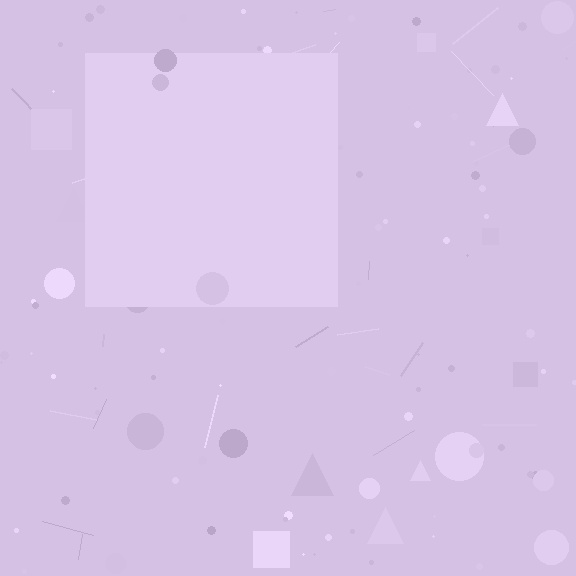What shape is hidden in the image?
A square is hidden in the image.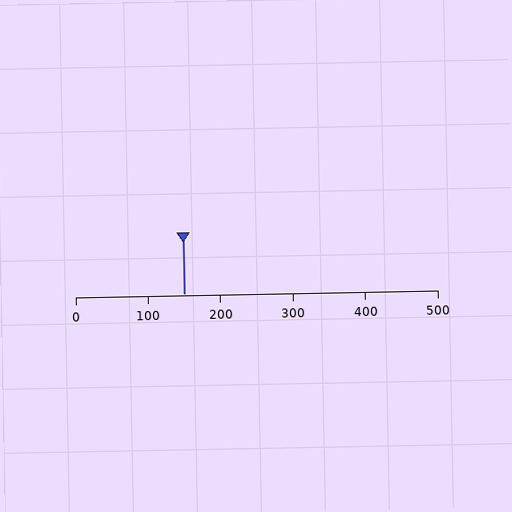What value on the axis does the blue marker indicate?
The marker indicates approximately 150.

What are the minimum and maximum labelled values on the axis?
The axis runs from 0 to 500.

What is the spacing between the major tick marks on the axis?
The major ticks are spaced 100 apart.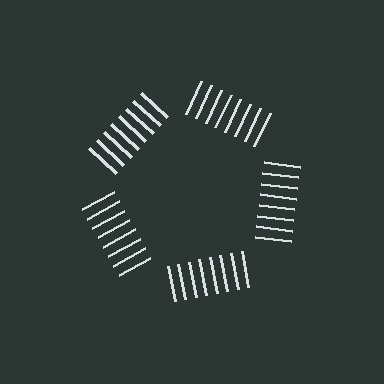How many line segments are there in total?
40 — 8 along each of the 5 edges.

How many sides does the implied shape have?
5 sides — the line-ends trace a pentagon.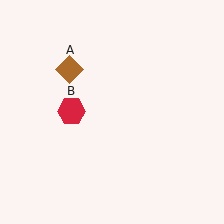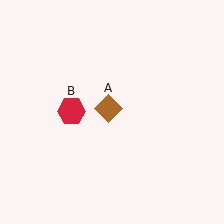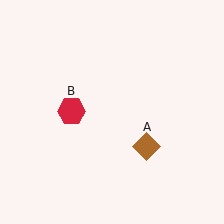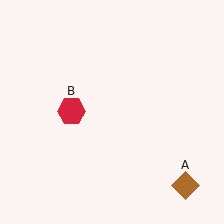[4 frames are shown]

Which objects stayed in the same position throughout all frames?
Red hexagon (object B) remained stationary.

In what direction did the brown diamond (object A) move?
The brown diamond (object A) moved down and to the right.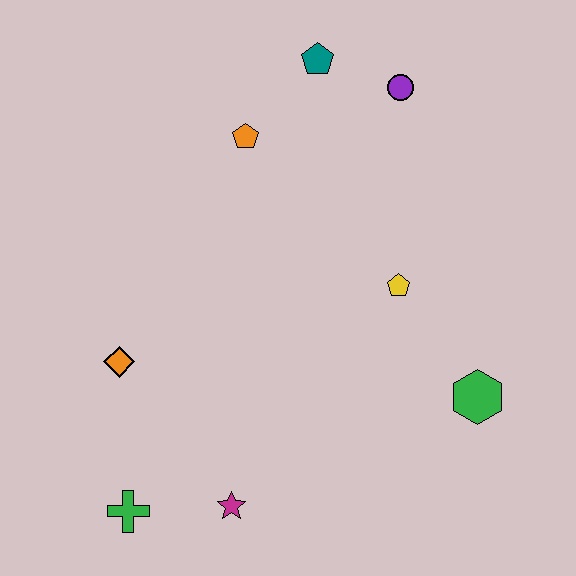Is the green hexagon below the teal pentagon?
Yes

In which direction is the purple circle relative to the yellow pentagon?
The purple circle is above the yellow pentagon.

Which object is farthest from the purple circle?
The green cross is farthest from the purple circle.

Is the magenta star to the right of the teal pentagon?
No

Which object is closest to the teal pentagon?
The purple circle is closest to the teal pentagon.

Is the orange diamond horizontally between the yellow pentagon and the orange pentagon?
No